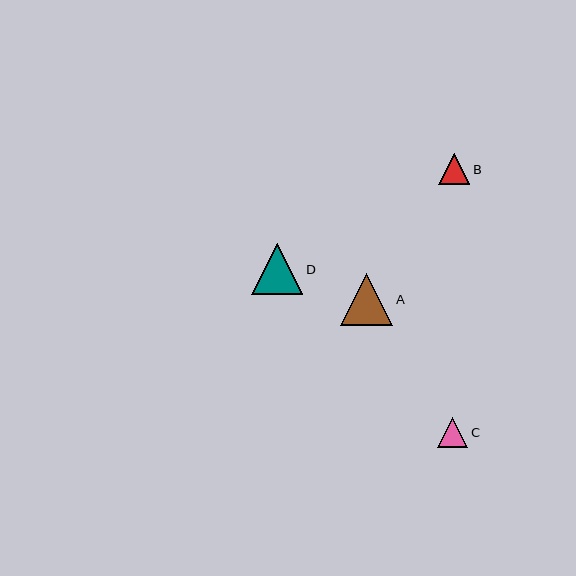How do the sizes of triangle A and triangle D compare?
Triangle A and triangle D are approximately the same size.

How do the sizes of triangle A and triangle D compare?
Triangle A and triangle D are approximately the same size.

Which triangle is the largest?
Triangle A is the largest with a size of approximately 52 pixels.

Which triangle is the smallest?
Triangle C is the smallest with a size of approximately 30 pixels.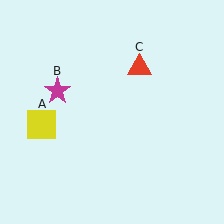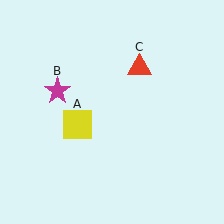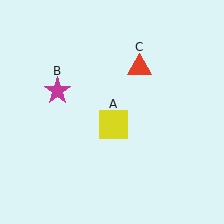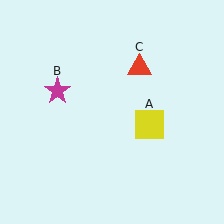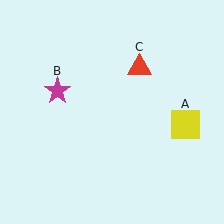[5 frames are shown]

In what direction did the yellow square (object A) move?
The yellow square (object A) moved right.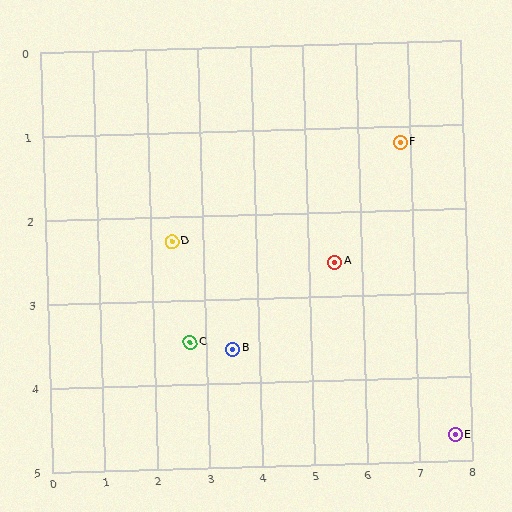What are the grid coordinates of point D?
Point D is at approximately (2.4, 2.3).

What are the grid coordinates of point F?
Point F is at approximately (6.8, 1.2).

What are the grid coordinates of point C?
Point C is at approximately (2.7, 3.5).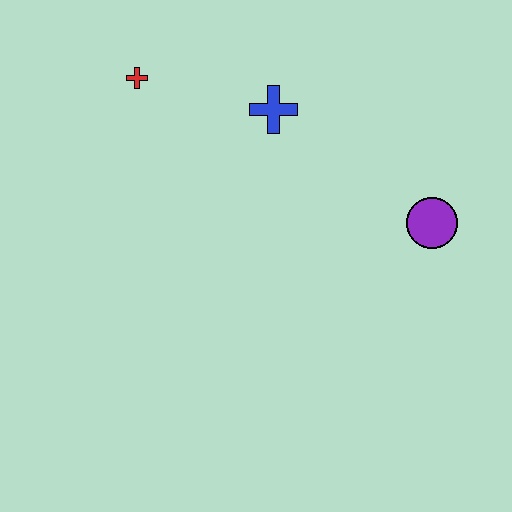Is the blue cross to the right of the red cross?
Yes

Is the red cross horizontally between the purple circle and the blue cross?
No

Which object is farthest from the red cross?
The purple circle is farthest from the red cross.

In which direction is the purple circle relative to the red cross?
The purple circle is to the right of the red cross.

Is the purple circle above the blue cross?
No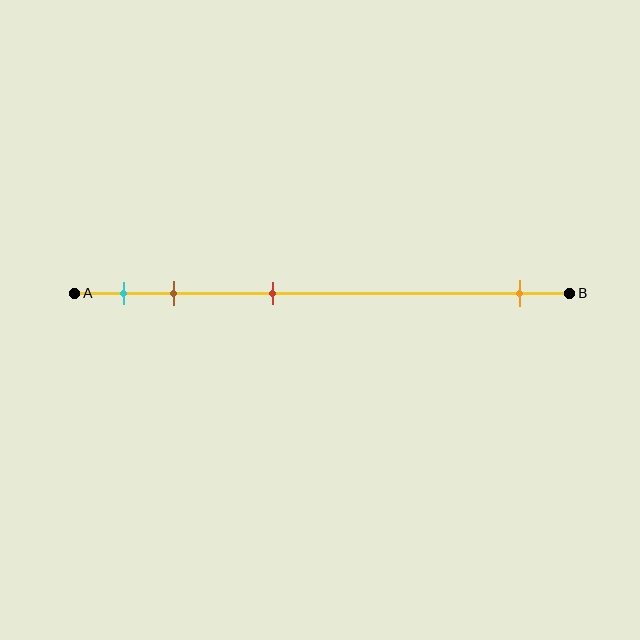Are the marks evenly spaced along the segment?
No, the marks are not evenly spaced.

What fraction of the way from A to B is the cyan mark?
The cyan mark is approximately 10% (0.1) of the way from A to B.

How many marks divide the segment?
There are 4 marks dividing the segment.